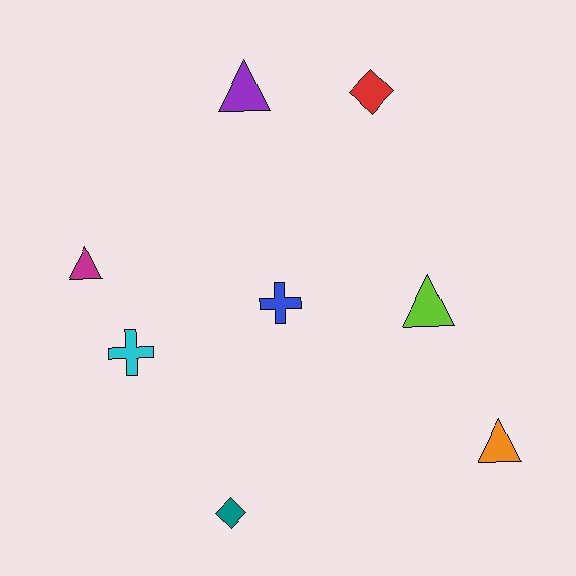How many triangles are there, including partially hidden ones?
There are 4 triangles.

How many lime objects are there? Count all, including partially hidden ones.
There is 1 lime object.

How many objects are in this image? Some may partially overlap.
There are 8 objects.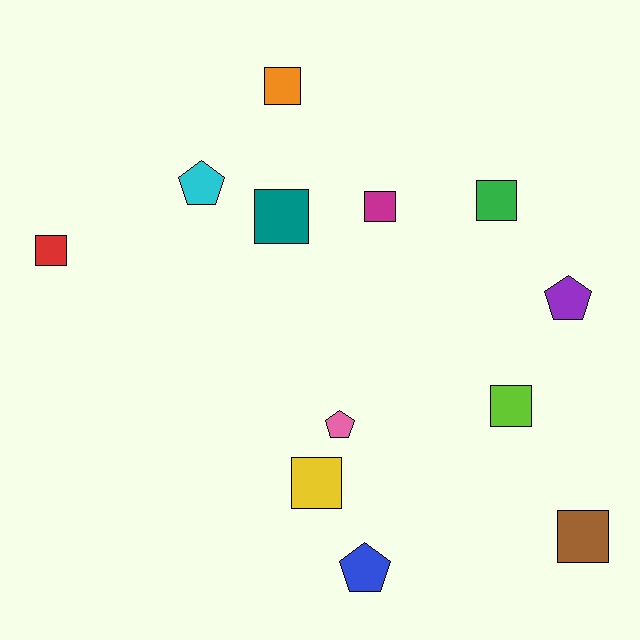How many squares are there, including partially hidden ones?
There are 8 squares.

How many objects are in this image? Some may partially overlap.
There are 12 objects.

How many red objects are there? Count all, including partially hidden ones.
There is 1 red object.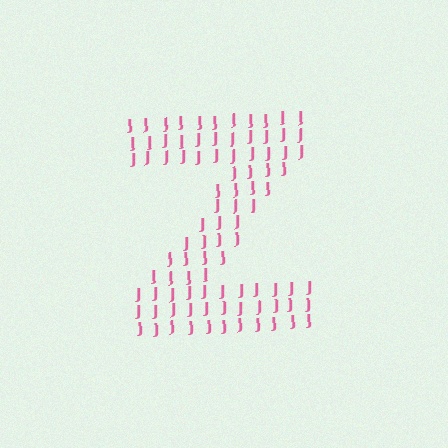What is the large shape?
The large shape is the letter Z.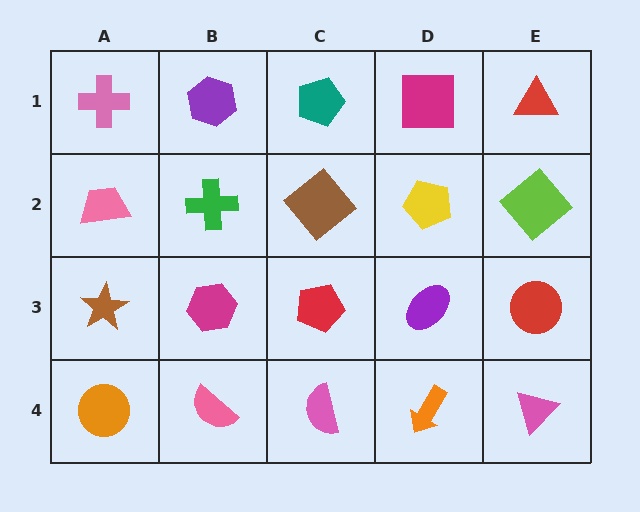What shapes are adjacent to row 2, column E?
A red triangle (row 1, column E), a red circle (row 3, column E), a yellow pentagon (row 2, column D).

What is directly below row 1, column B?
A green cross.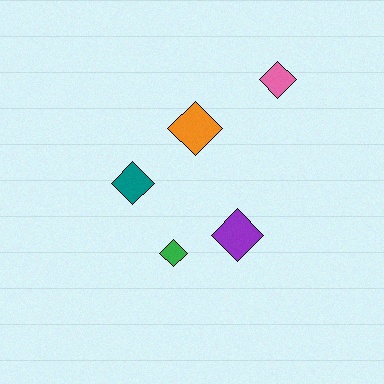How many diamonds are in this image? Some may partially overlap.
There are 5 diamonds.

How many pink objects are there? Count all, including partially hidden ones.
There is 1 pink object.